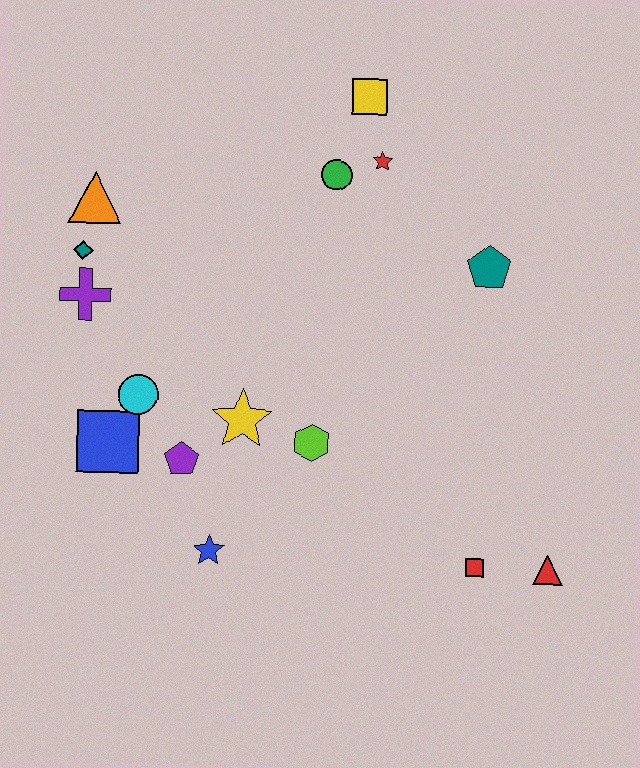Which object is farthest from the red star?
The red triangle is farthest from the red star.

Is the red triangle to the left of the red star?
No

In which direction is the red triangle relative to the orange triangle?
The red triangle is to the right of the orange triangle.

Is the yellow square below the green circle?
No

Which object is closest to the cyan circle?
The blue square is closest to the cyan circle.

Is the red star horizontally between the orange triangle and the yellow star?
No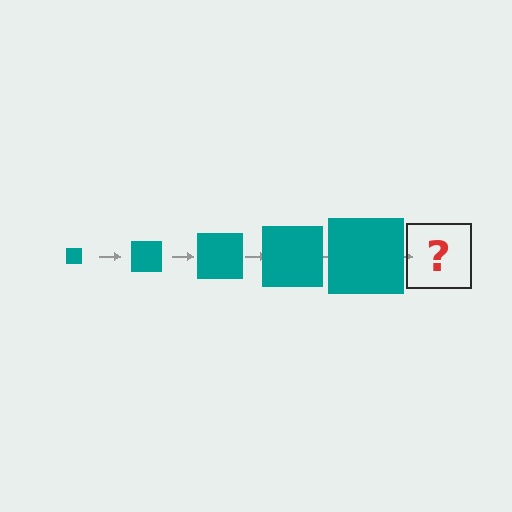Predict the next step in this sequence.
The next step is a teal square, larger than the previous one.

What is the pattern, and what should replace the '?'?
The pattern is that the square gets progressively larger each step. The '?' should be a teal square, larger than the previous one.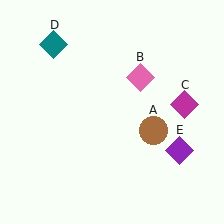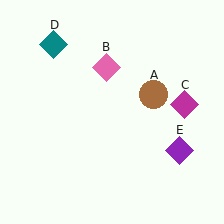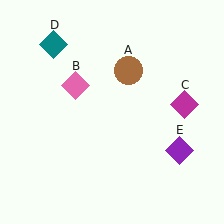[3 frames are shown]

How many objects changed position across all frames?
2 objects changed position: brown circle (object A), pink diamond (object B).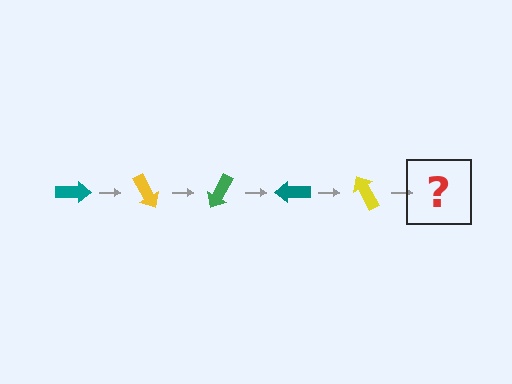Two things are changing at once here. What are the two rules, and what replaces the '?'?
The two rules are that it rotates 60 degrees each step and the color cycles through teal, yellow, and green. The '?' should be a green arrow, rotated 300 degrees from the start.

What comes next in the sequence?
The next element should be a green arrow, rotated 300 degrees from the start.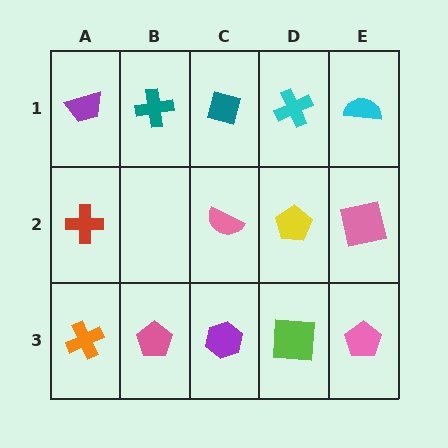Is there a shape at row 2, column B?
No, that cell is empty.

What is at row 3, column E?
A pink pentagon.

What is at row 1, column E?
A cyan semicircle.